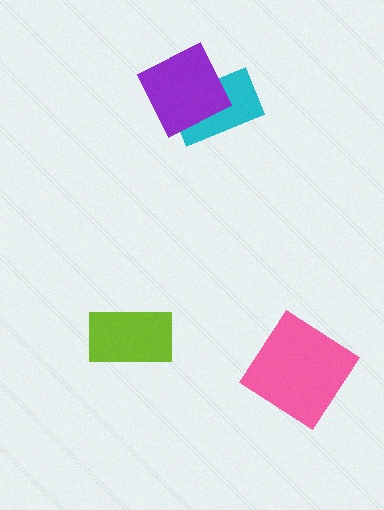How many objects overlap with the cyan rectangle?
1 object overlaps with the cyan rectangle.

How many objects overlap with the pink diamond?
0 objects overlap with the pink diamond.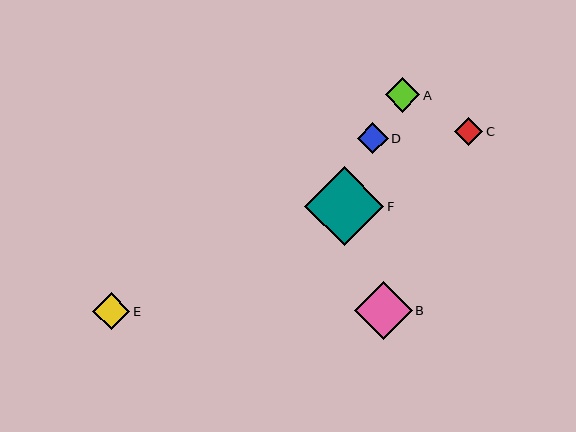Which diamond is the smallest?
Diamond C is the smallest with a size of approximately 28 pixels.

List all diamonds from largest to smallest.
From largest to smallest: F, B, E, A, D, C.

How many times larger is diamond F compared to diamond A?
Diamond F is approximately 2.3 times the size of diamond A.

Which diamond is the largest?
Diamond F is the largest with a size of approximately 79 pixels.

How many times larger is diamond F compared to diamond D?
Diamond F is approximately 2.6 times the size of diamond D.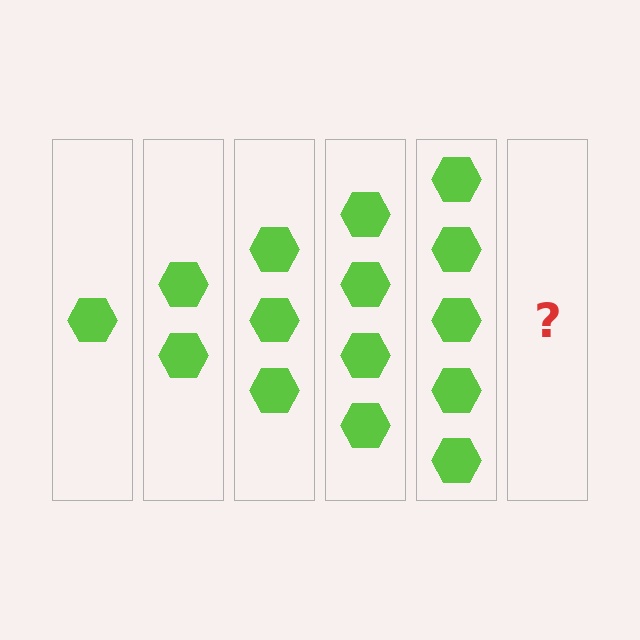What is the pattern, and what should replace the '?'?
The pattern is that each step adds one more hexagon. The '?' should be 6 hexagons.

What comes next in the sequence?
The next element should be 6 hexagons.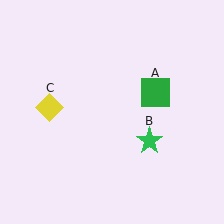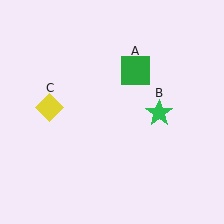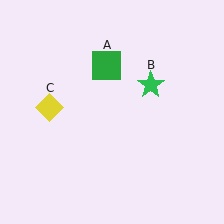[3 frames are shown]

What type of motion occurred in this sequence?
The green square (object A), green star (object B) rotated counterclockwise around the center of the scene.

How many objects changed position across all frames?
2 objects changed position: green square (object A), green star (object B).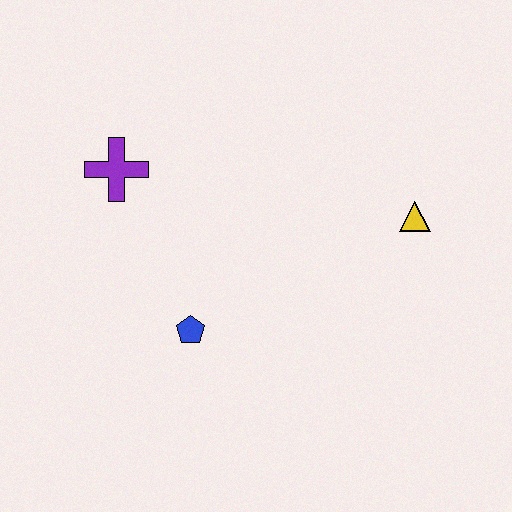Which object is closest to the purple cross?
The blue pentagon is closest to the purple cross.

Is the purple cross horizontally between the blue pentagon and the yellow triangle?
No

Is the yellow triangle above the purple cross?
No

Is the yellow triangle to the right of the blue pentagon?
Yes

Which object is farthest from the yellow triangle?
The purple cross is farthest from the yellow triangle.